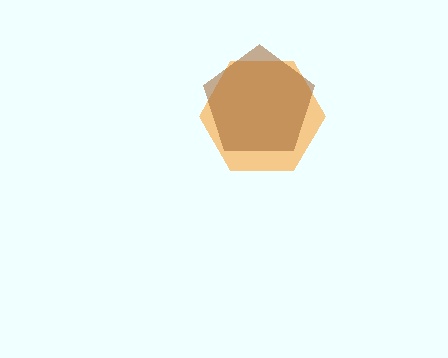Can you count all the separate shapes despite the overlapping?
Yes, there are 2 separate shapes.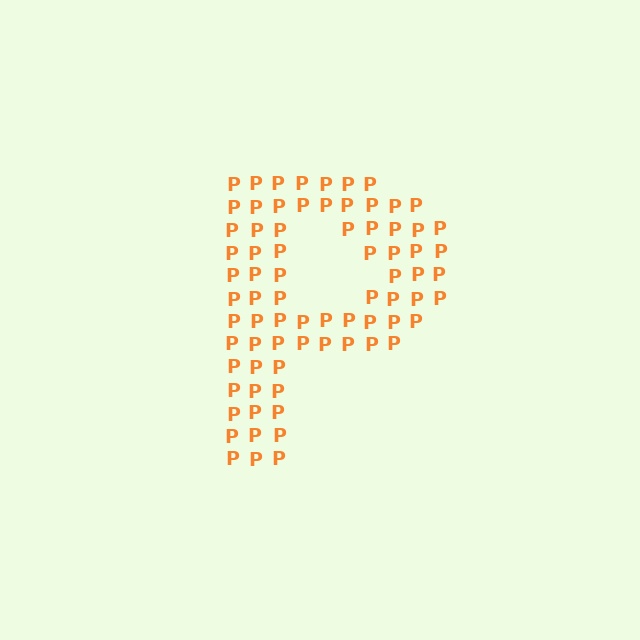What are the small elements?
The small elements are letter P's.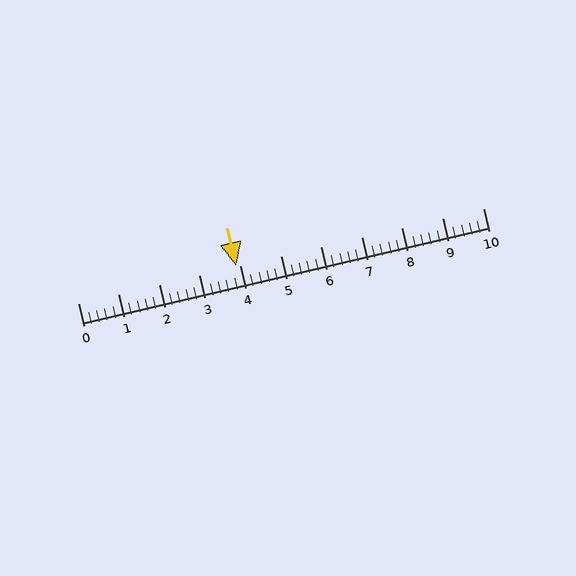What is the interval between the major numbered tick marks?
The major tick marks are spaced 1 units apart.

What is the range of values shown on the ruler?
The ruler shows values from 0 to 10.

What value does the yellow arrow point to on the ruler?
The yellow arrow points to approximately 3.9.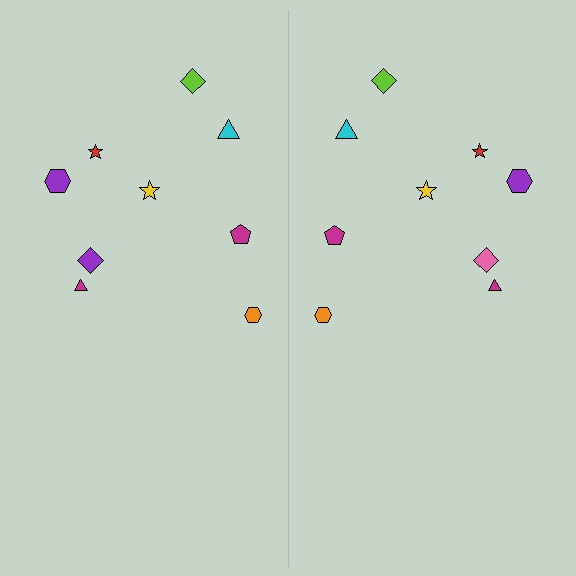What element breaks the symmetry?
The pink diamond on the right side breaks the symmetry — its mirror counterpart is purple.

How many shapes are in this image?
There are 18 shapes in this image.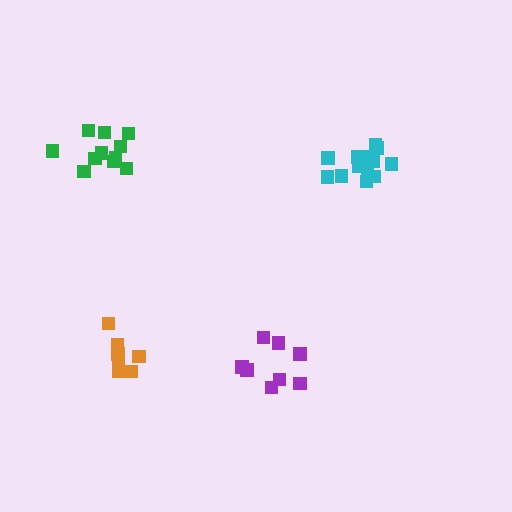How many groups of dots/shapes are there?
There are 4 groups.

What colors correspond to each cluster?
The clusters are colored: purple, cyan, orange, green.